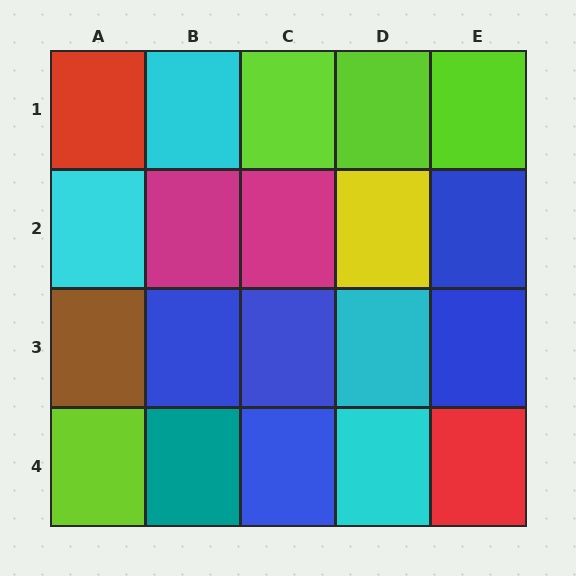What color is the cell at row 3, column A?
Brown.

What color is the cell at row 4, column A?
Lime.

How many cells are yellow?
1 cell is yellow.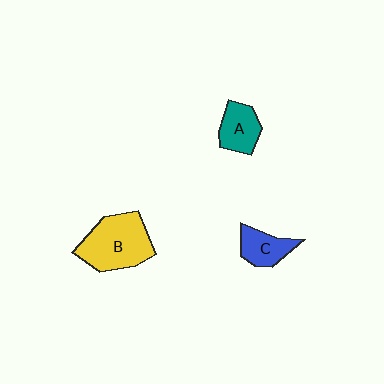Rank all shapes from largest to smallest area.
From largest to smallest: B (yellow), A (teal), C (blue).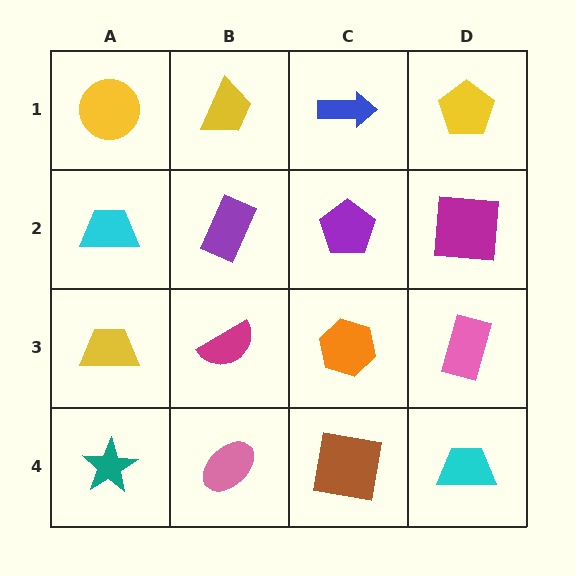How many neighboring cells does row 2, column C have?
4.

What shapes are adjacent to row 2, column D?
A yellow pentagon (row 1, column D), a pink rectangle (row 3, column D), a purple pentagon (row 2, column C).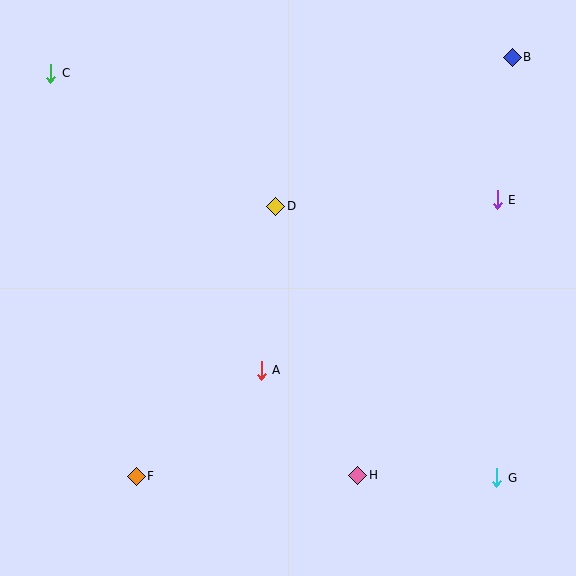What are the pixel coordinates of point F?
Point F is at (136, 476).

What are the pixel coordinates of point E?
Point E is at (497, 200).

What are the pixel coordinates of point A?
Point A is at (261, 370).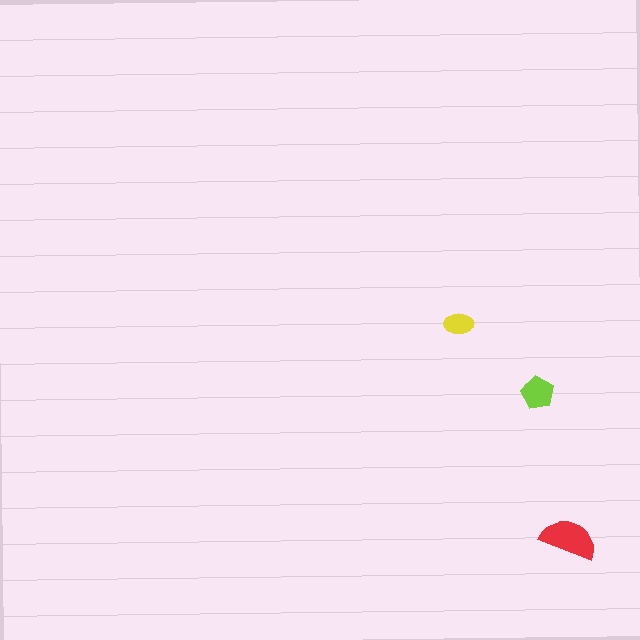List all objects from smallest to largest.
The yellow ellipse, the lime pentagon, the red semicircle.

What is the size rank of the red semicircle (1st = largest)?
1st.